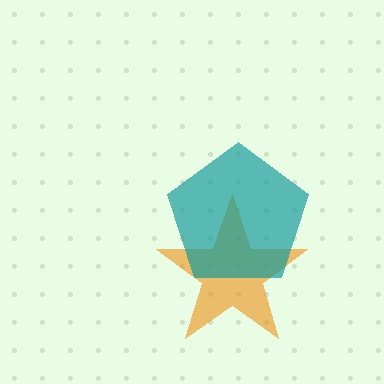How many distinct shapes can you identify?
There are 2 distinct shapes: an orange star, a teal pentagon.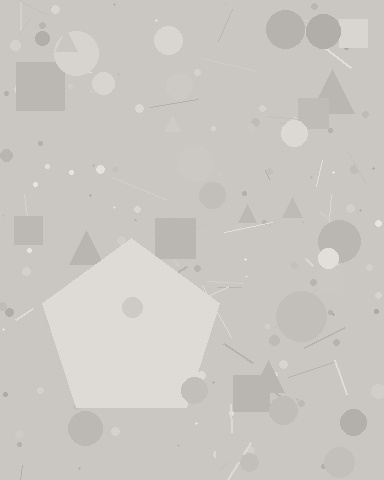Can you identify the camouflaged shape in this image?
The camouflaged shape is a pentagon.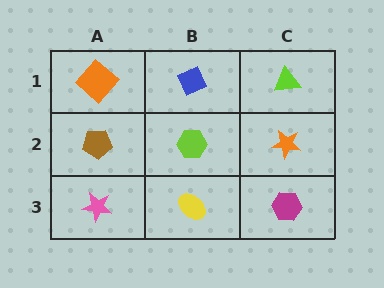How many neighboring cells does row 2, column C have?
3.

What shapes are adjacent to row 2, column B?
A blue diamond (row 1, column B), a yellow ellipse (row 3, column B), a brown pentagon (row 2, column A), an orange star (row 2, column C).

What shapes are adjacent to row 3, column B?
A lime hexagon (row 2, column B), a pink star (row 3, column A), a magenta hexagon (row 3, column C).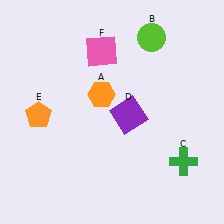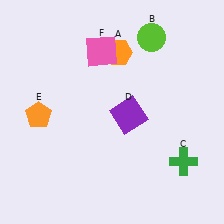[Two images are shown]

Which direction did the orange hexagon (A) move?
The orange hexagon (A) moved up.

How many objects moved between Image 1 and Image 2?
1 object moved between the two images.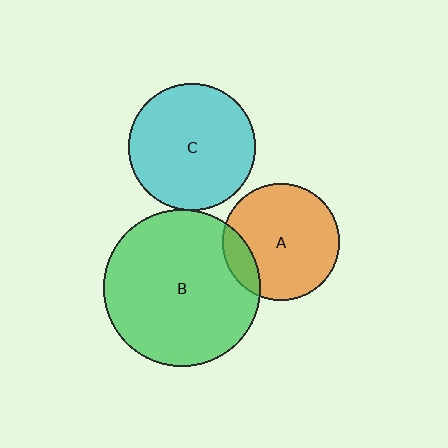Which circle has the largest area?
Circle B (green).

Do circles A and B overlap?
Yes.